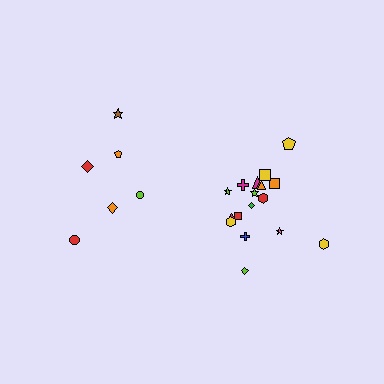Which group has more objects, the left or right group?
The right group.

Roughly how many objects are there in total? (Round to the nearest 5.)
Roughly 25 objects in total.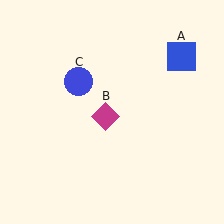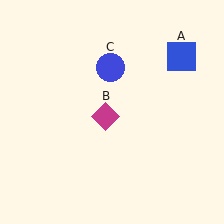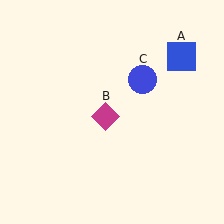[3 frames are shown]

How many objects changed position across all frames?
1 object changed position: blue circle (object C).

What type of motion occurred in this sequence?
The blue circle (object C) rotated clockwise around the center of the scene.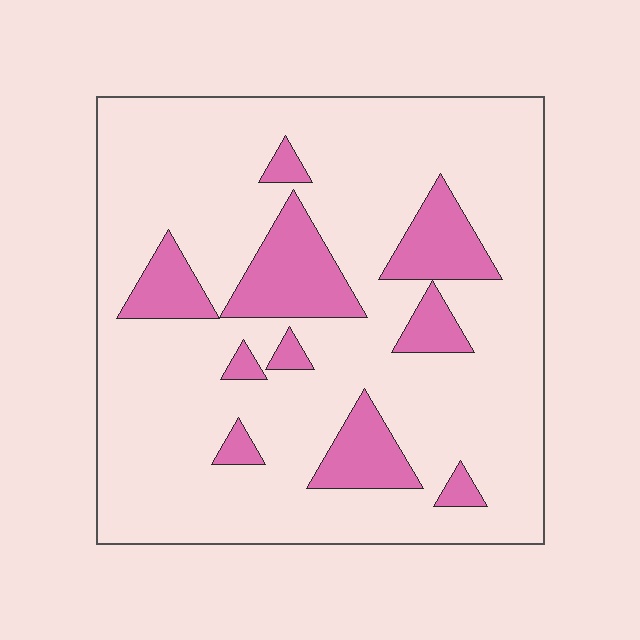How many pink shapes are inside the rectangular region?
10.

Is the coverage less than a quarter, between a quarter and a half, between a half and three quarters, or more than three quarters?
Less than a quarter.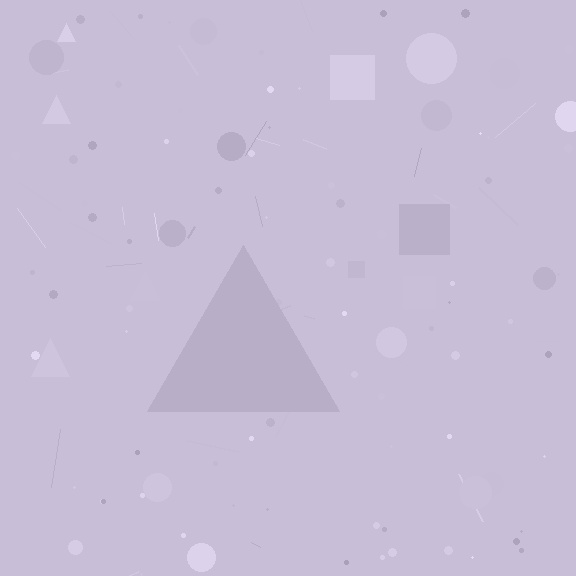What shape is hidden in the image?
A triangle is hidden in the image.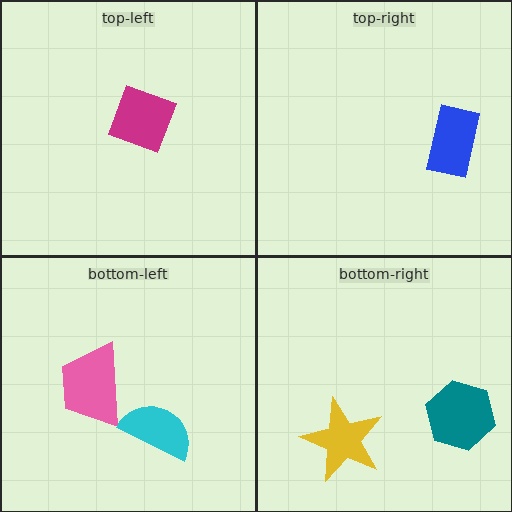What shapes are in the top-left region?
The magenta diamond.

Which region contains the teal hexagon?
The bottom-right region.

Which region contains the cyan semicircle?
The bottom-left region.